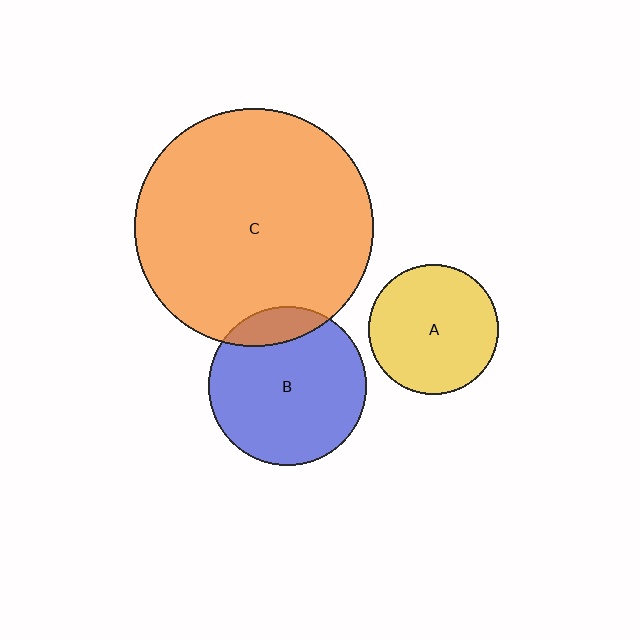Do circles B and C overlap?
Yes.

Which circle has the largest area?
Circle C (orange).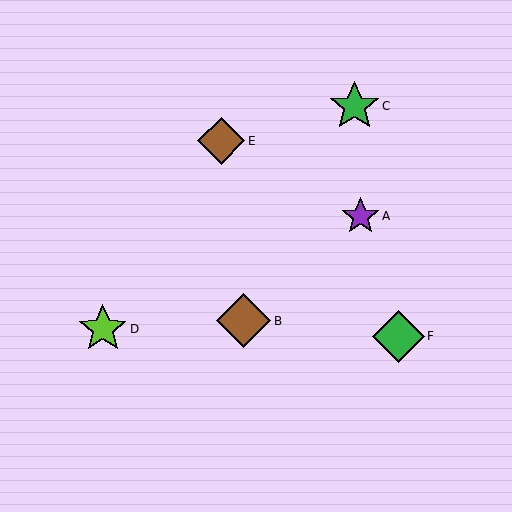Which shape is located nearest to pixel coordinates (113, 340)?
The lime star (labeled D) at (103, 329) is nearest to that location.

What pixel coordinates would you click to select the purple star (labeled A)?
Click at (361, 216) to select the purple star A.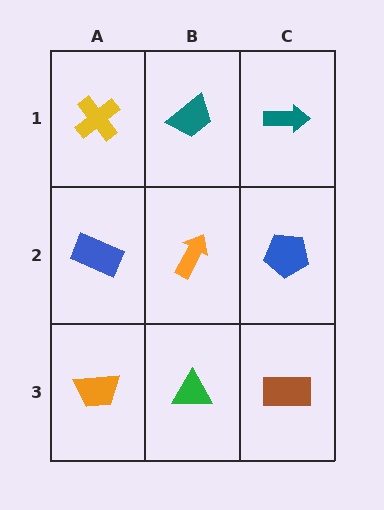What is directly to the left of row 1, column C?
A teal trapezoid.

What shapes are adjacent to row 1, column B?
An orange arrow (row 2, column B), a yellow cross (row 1, column A), a teal arrow (row 1, column C).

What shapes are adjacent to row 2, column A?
A yellow cross (row 1, column A), an orange trapezoid (row 3, column A), an orange arrow (row 2, column B).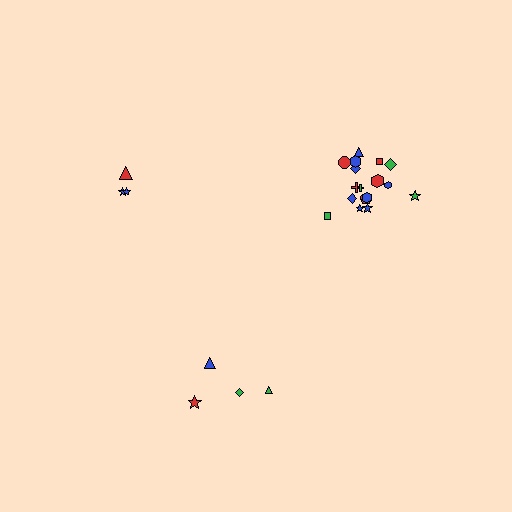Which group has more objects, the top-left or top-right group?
The top-right group.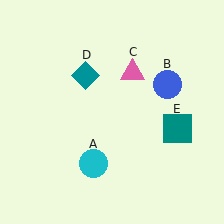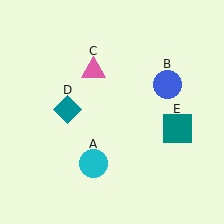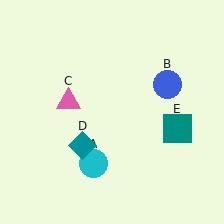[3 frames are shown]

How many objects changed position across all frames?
2 objects changed position: pink triangle (object C), teal diamond (object D).